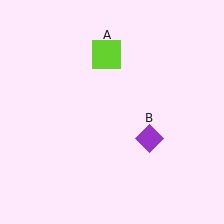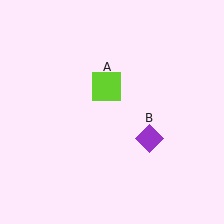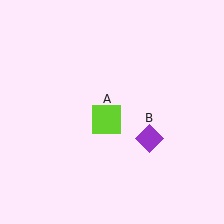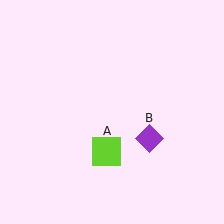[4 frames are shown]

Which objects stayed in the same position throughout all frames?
Purple diamond (object B) remained stationary.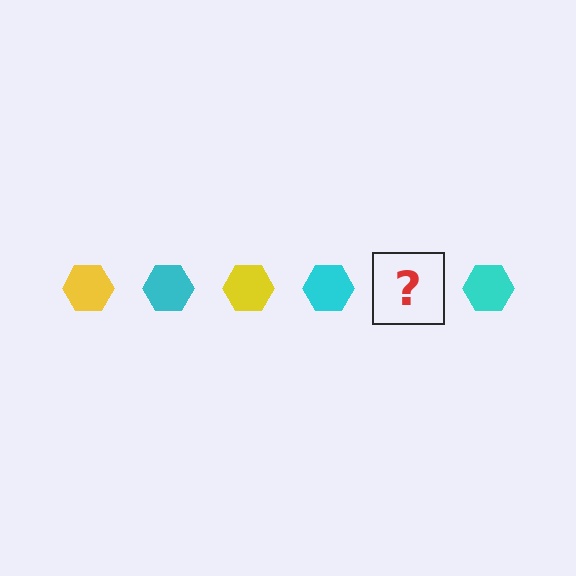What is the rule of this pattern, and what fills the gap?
The rule is that the pattern cycles through yellow, cyan hexagons. The gap should be filled with a yellow hexagon.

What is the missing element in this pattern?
The missing element is a yellow hexagon.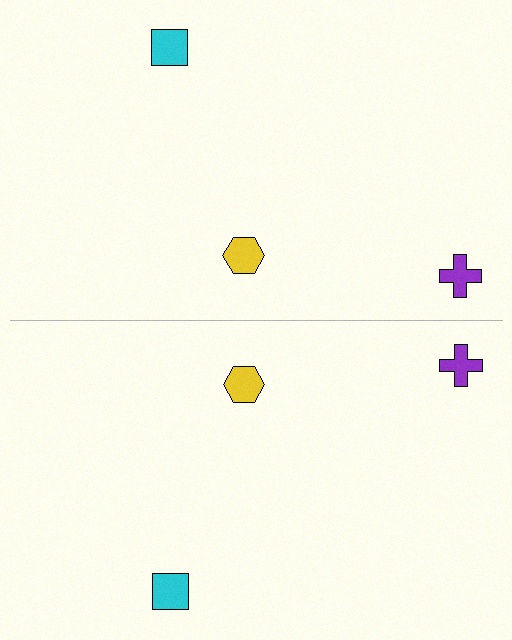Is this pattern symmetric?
Yes, this pattern has bilateral (reflection) symmetry.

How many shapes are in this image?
There are 6 shapes in this image.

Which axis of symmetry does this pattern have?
The pattern has a horizontal axis of symmetry running through the center of the image.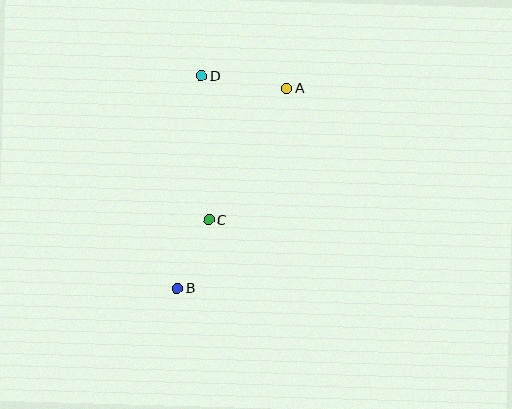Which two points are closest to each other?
Points B and C are closest to each other.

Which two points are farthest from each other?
Points A and B are farthest from each other.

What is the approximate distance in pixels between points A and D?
The distance between A and D is approximately 87 pixels.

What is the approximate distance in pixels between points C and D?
The distance between C and D is approximately 144 pixels.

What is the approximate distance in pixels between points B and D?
The distance between B and D is approximately 214 pixels.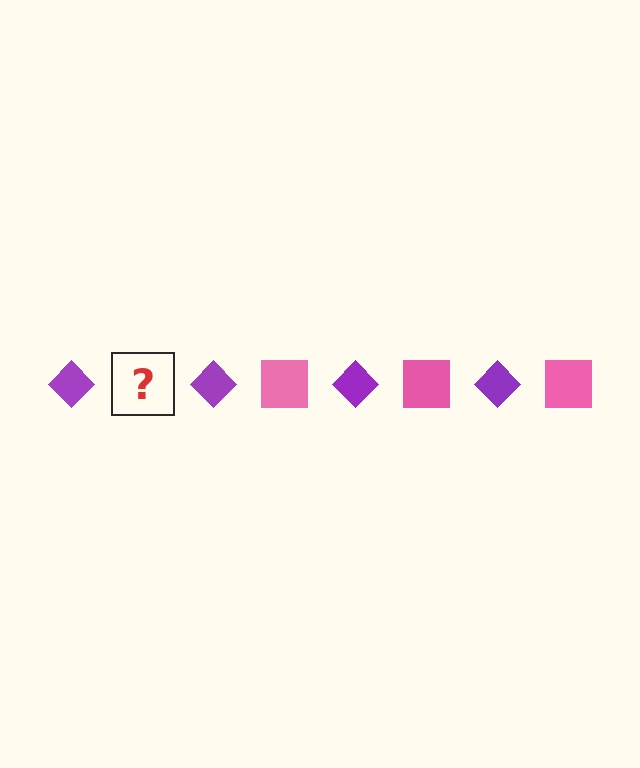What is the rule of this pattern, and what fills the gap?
The rule is that the pattern alternates between purple diamond and pink square. The gap should be filled with a pink square.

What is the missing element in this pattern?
The missing element is a pink square.